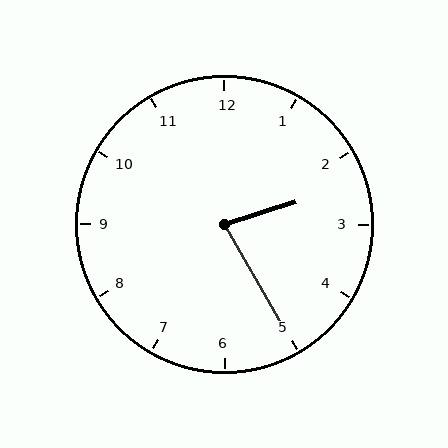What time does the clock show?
2:25.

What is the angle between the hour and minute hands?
Approximately 78 degrees.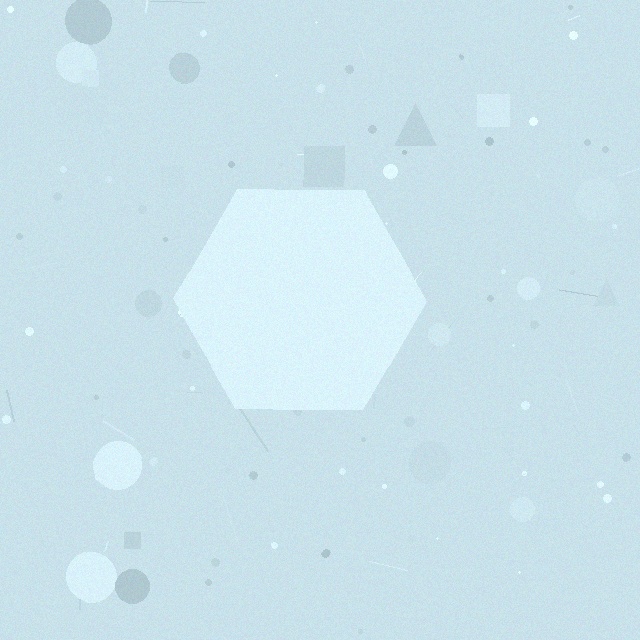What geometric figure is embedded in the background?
A hexagon is embedded in the background.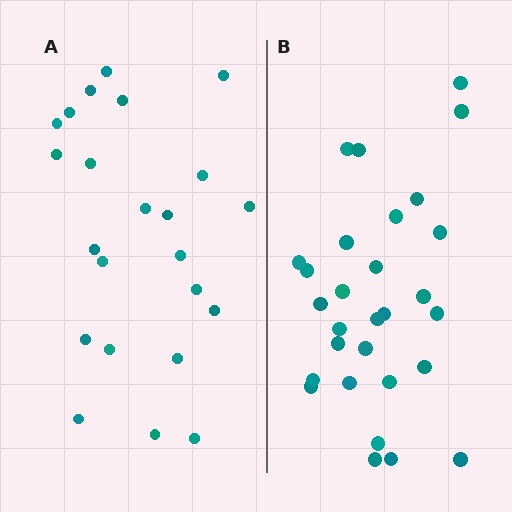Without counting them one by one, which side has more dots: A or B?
Region B (the right region) has more dots.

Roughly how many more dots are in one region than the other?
Region B has about 6 more dots than region A.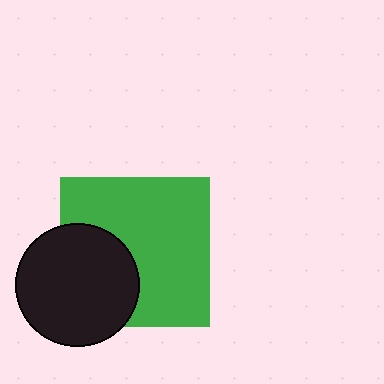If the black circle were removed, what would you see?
You would see the complete green square.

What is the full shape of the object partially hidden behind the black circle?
The partially hidden object is a green square.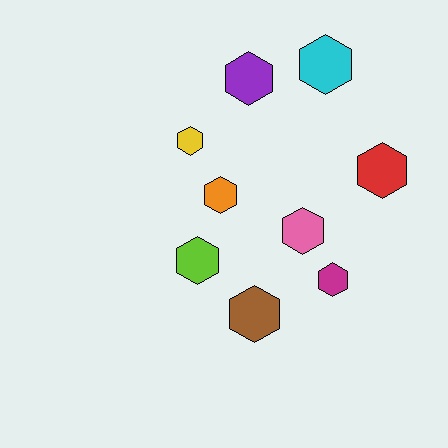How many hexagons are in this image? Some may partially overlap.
There are 9 hexagons.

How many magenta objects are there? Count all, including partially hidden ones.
There is 1 magenta object.